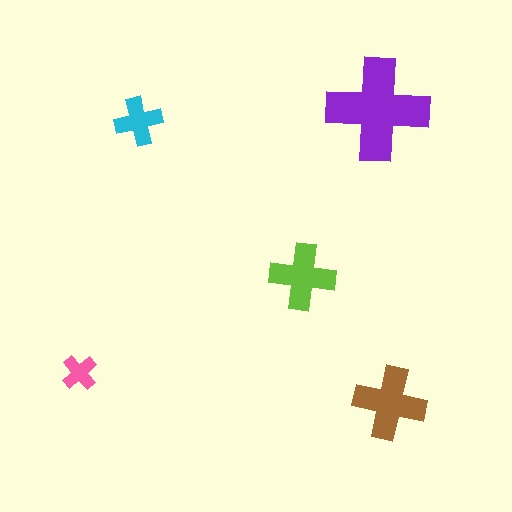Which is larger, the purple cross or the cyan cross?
The purple one.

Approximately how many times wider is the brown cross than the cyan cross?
About 1.5 times wider.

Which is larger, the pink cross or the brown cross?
The brown one.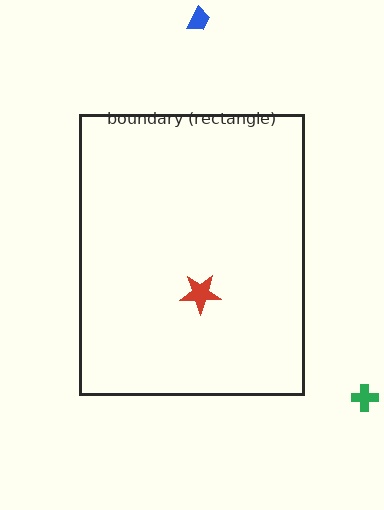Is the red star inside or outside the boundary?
Inside.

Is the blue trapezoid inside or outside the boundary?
Outside.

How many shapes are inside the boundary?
1 inside, 2 outside.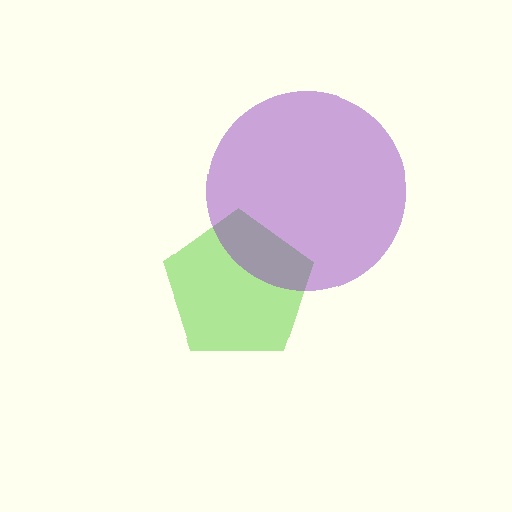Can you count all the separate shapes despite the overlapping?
Yes, there are 2 separate shapes.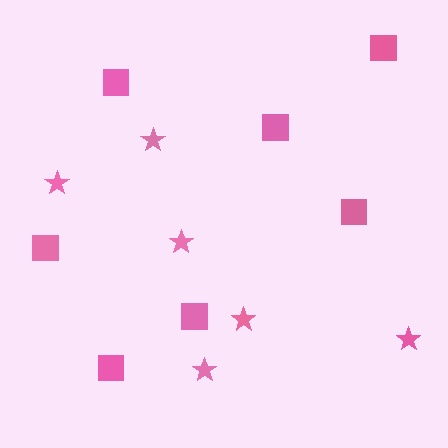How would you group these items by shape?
There are 2 groups: one group of squares (7) and one group of stars (6).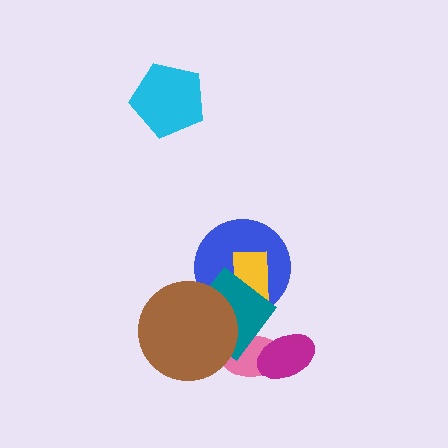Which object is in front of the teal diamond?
The brown circle is in front of the teal diamond.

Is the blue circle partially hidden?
Yes, it is partially covered by another shape.